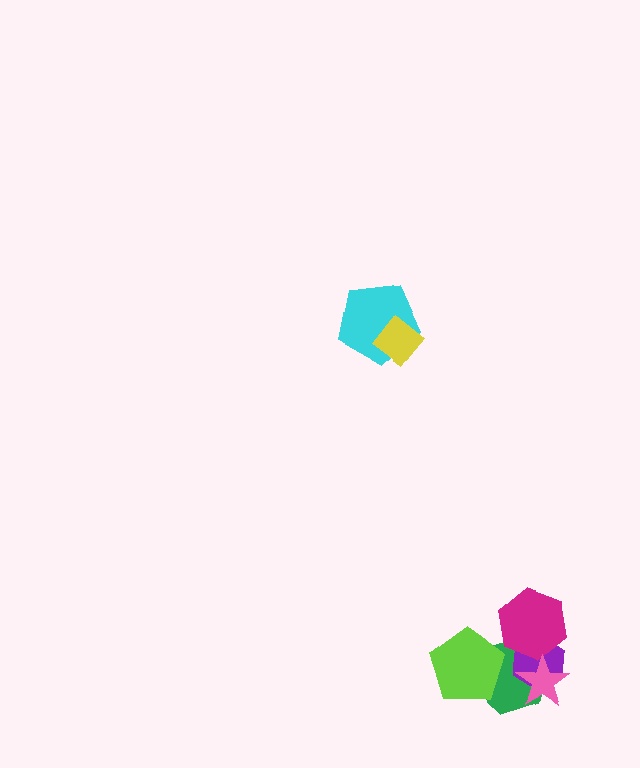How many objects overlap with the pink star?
2 objects overlap with the pink star.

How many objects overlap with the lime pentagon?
1 object overlaps with the lime pentagon.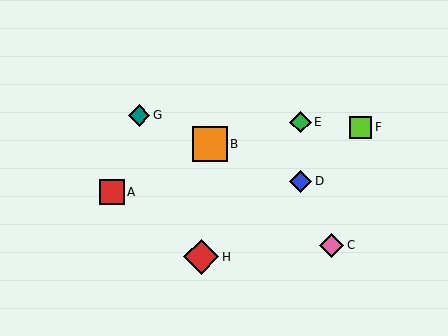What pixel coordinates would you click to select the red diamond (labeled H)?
Click at (201, 257) to select the red diamond H.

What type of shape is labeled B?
Shape B is an orange square.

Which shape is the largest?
The red diamond (labeled H) is the largest.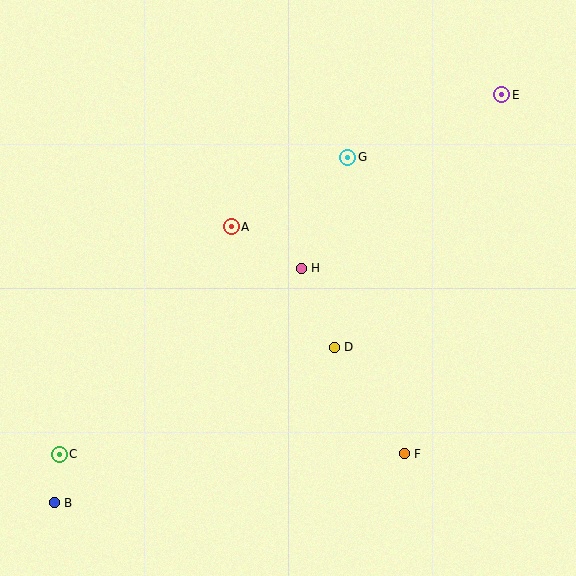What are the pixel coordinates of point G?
Point G is at (348, 157).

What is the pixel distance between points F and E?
The distance between F and E is 372 pixels.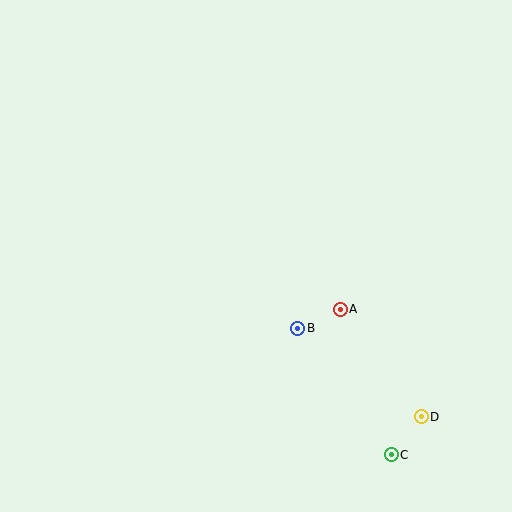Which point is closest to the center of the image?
Point B at (298, 328) is closest to the center.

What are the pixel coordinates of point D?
Point D is at (421, 417).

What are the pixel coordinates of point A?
Point A is at (340, 309).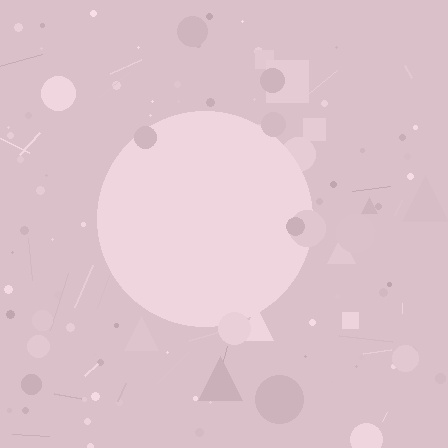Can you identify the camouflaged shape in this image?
The camouflaged shape is a circle.